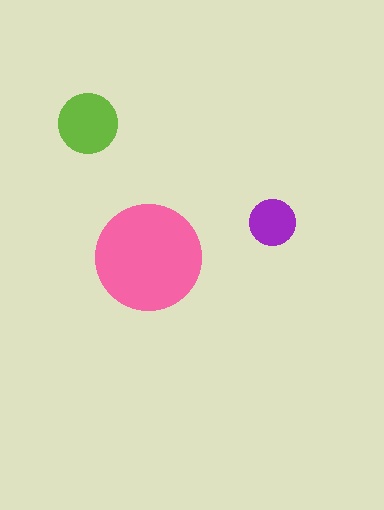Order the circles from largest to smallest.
the pink one, the lime one, the purple one.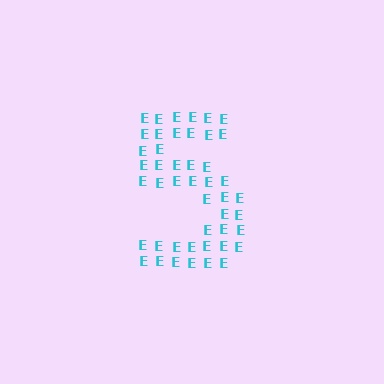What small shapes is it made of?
It is made of small letter E's.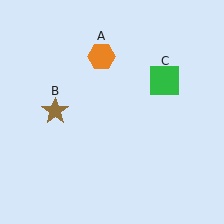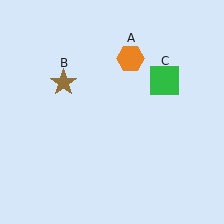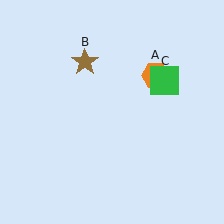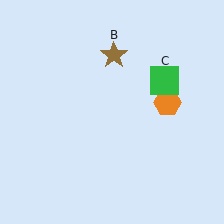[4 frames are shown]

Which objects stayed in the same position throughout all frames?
Green square (object C) remained stationary.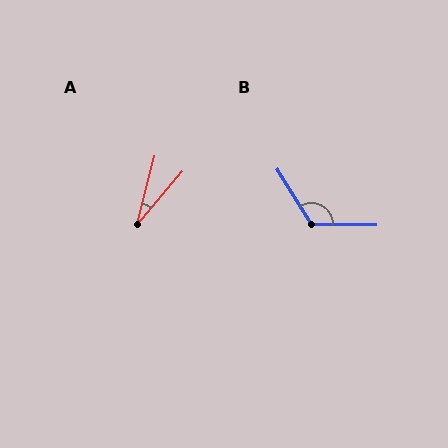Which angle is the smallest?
A, at approximately 27 degrees.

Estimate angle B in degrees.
Approximately 122 degrees.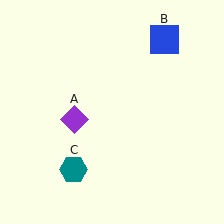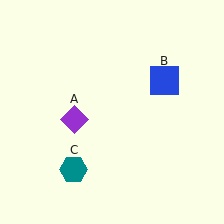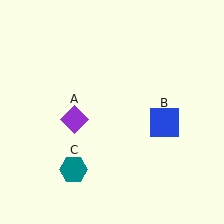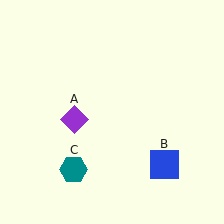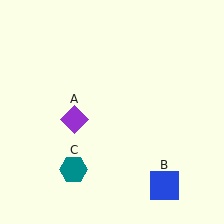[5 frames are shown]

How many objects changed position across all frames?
1 object changed position: blue square (object B).